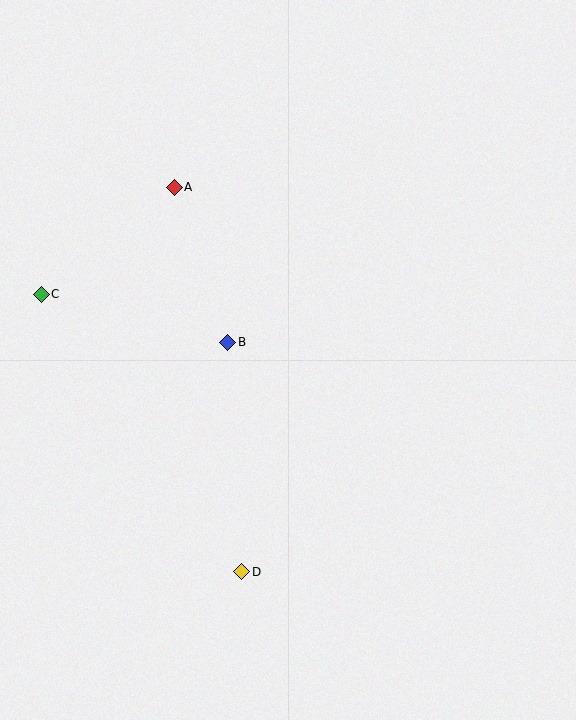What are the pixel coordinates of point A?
Point A is at (174, 187).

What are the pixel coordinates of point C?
Point C is at (41, 294).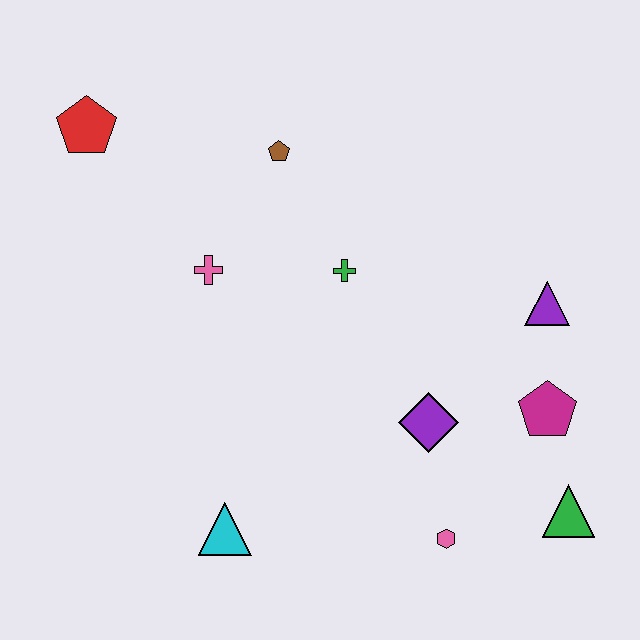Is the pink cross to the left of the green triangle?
Yes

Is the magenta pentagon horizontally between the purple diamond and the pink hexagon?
No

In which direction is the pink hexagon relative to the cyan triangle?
The pink hexagon is to the right of the cyan triangle.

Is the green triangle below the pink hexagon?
No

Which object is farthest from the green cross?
The green triangle is farthest from the green cross.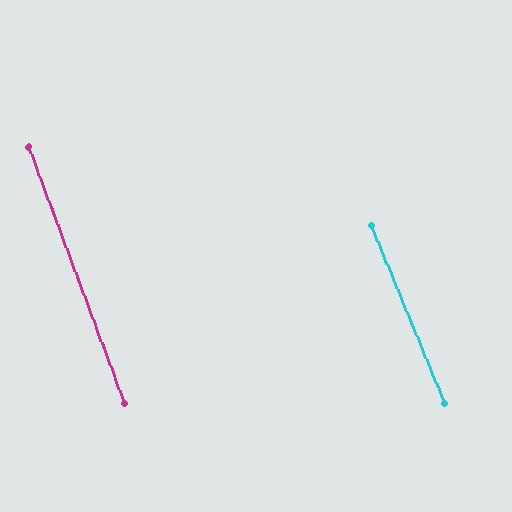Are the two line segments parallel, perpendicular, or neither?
Parallel — their directions differ by only 2.0°.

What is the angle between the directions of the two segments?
Approximately 2 degrees.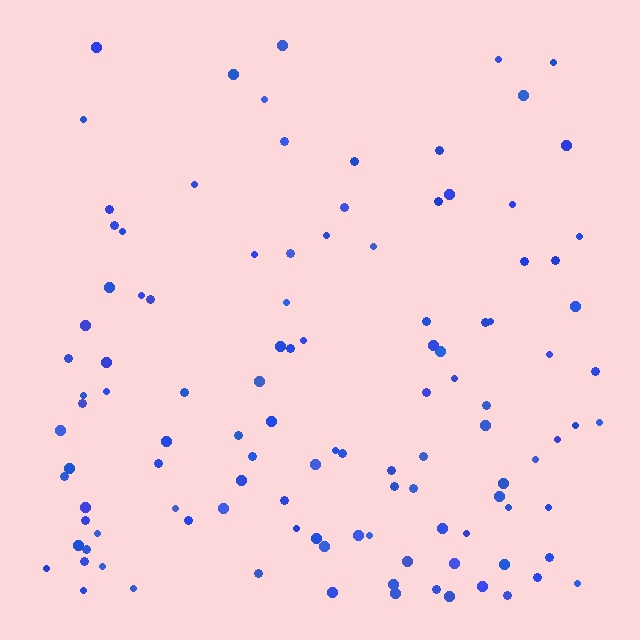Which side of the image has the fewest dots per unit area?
The top.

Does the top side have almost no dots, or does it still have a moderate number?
Still a moderate number, just noticeably fewer than the bottom.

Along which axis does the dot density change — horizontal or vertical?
Vertical.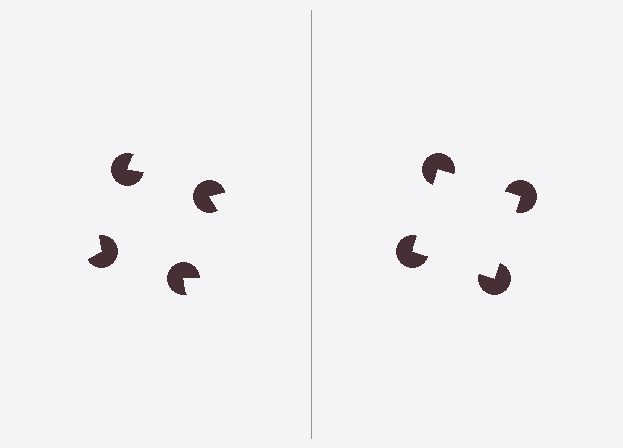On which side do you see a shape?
An illusory square appears on the right side. On the left side the wedge cuts are rotated, so no coherent shape forms.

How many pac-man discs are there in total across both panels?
8 — 4 on each side.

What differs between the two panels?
The pac-man discs are positioned identically on both sides; only the wedge orientations differ. On the right they align to a square; on the left they are misaligned.